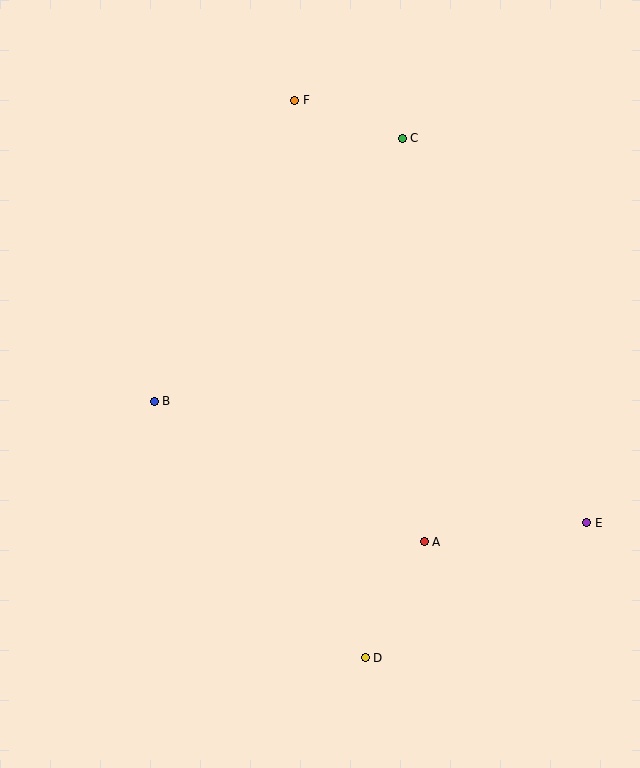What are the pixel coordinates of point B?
Point B is at (154, 401).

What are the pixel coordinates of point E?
Point E is at (587, 523).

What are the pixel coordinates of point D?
Point D is at (365, 658).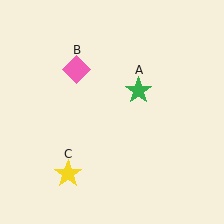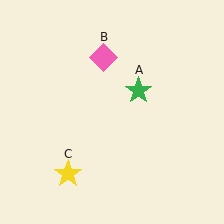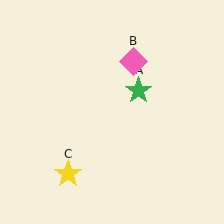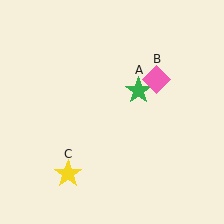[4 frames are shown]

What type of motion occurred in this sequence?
The pink diamond (object B) rotated clockwise around the center of the scene.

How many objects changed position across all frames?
1 object changed position: pink diamond (object B).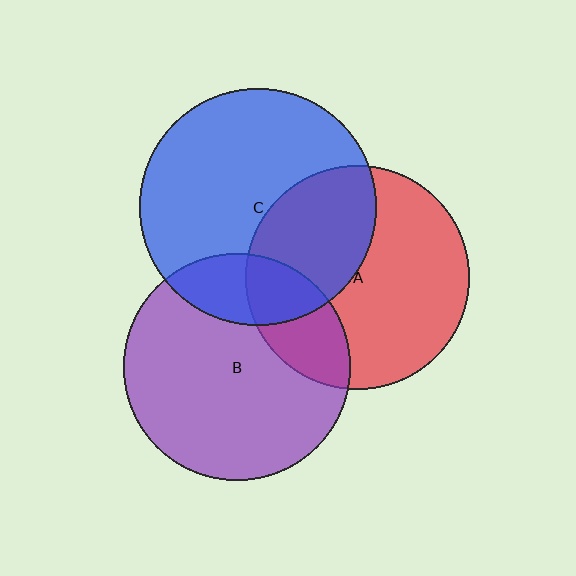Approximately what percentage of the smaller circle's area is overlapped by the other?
Approximately 20%.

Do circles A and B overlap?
Yes.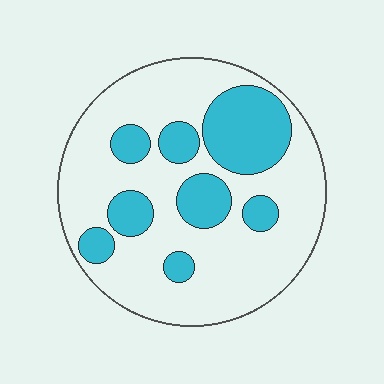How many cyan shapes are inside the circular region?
8.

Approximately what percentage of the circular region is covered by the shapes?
Approximately 30%.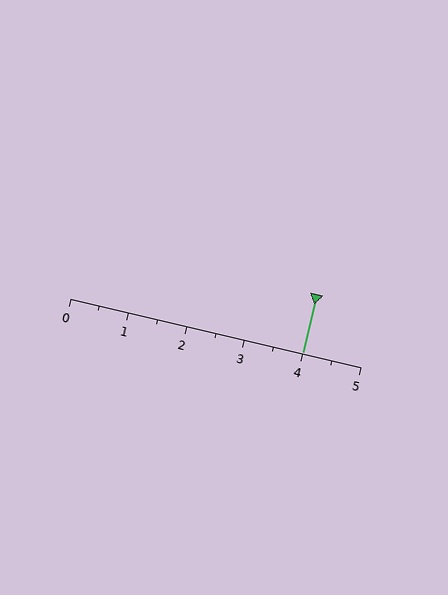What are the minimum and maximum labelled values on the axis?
The axis runs from 0 to 5.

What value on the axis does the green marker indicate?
The marker indicates approximately 4.